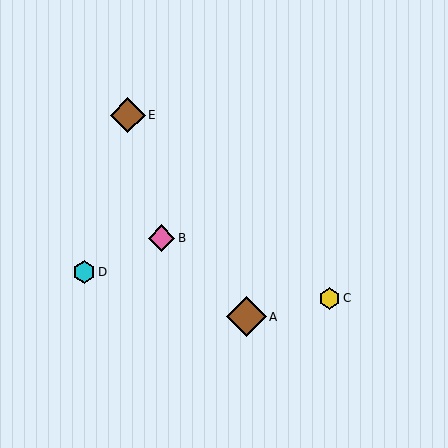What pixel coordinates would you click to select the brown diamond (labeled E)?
Click at (128, 115) to select the brown diamond E.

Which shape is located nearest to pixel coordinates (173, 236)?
The pink diamond (labeled B) at (161, 238) is nearest to that location.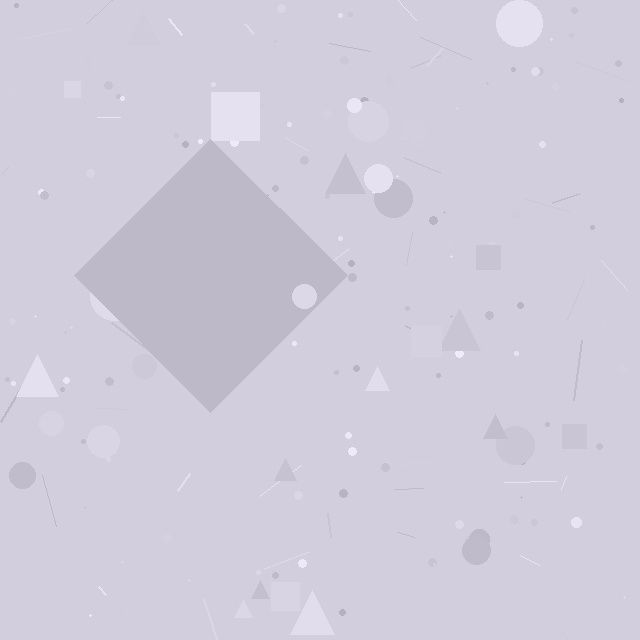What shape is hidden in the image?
A diamond is hidden in the image.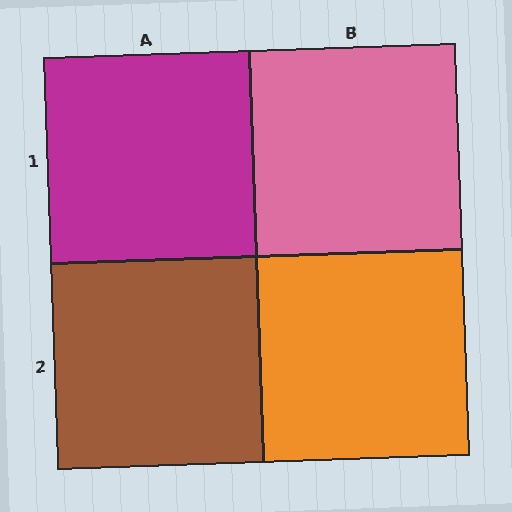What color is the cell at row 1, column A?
Magenta.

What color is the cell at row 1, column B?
Pink.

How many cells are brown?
1 cell is brown.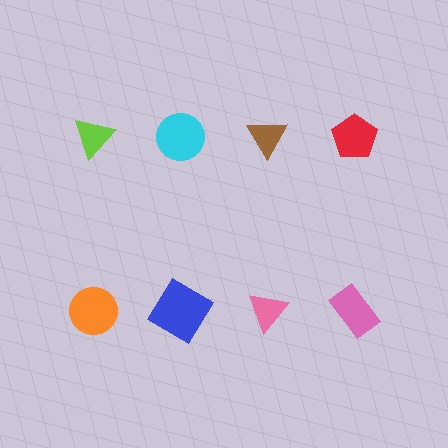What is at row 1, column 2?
A cyan circle.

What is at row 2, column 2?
A blue diamond.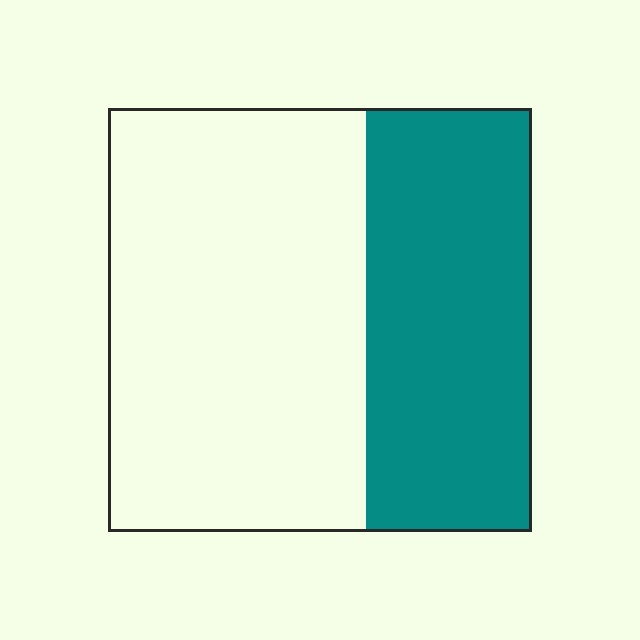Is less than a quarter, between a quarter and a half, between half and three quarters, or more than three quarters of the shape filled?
Between a quarter and a half.